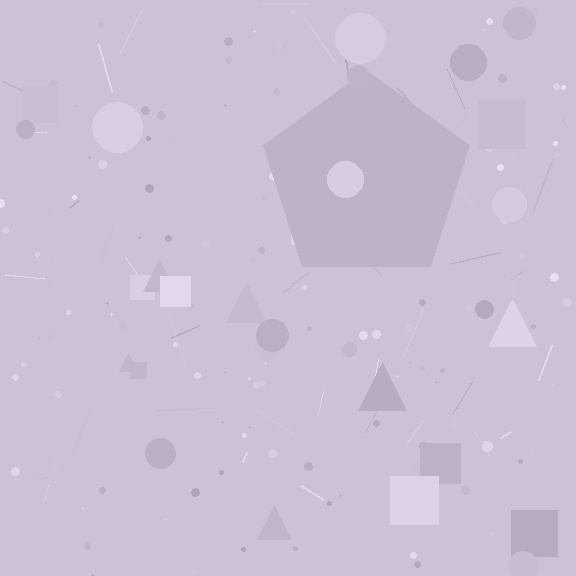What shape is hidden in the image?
A pentagon is hidden in the image.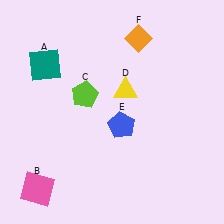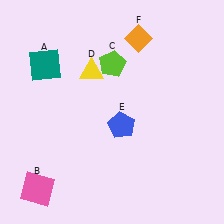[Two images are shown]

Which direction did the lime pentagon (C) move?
The lime pentagon (C) moved up.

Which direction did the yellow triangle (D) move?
The yellow triangle (D) moved left.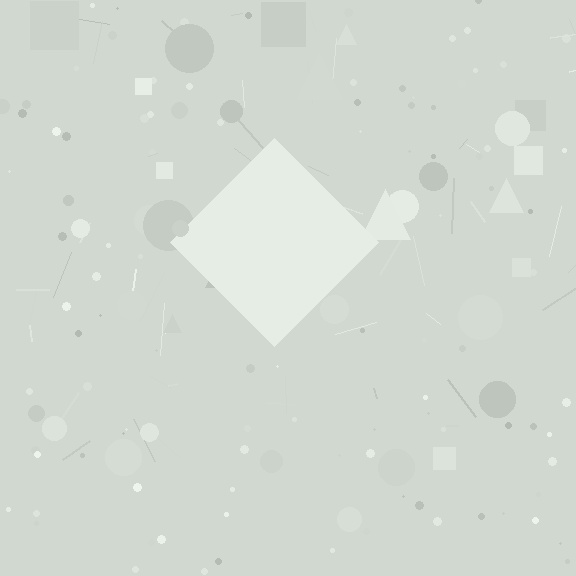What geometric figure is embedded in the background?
A diamond is embedded in the background.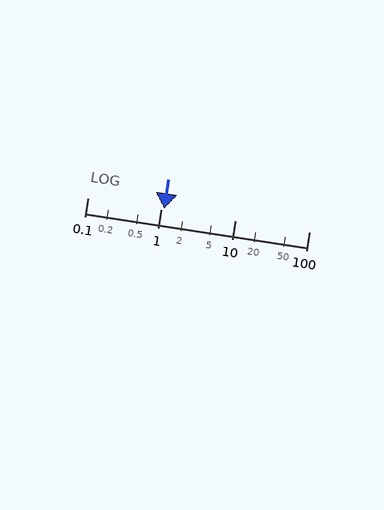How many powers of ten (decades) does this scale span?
The scale spans 3 decades, from 0.1 to 100.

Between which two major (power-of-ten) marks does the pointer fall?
The pointer is between 1 and 10.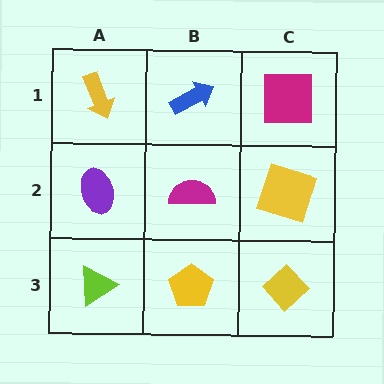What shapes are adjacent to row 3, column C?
A yellow square (row 2, column C), a yellow pentagon (row 3, column B).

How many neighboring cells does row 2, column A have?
3.